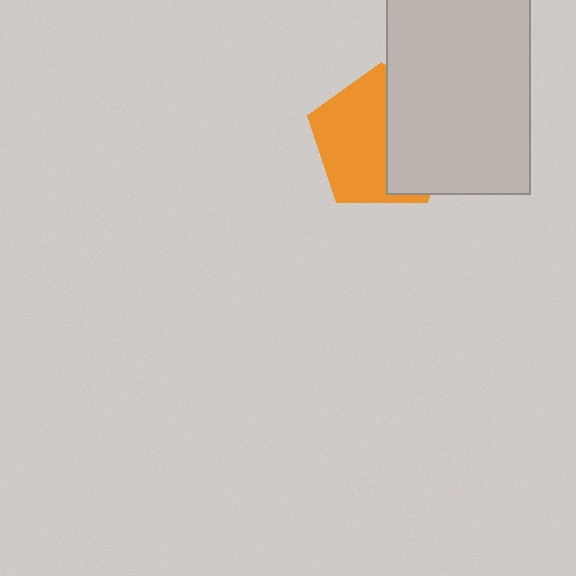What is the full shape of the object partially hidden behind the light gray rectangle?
The partially hidden object is an orange pentagon.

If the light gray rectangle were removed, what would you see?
You would see the complete orange pentagon.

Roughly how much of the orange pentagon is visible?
About half of it is visible (roughly 56%).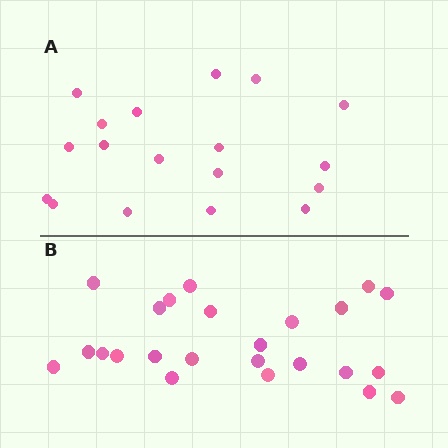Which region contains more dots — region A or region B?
Region B (the bottom region) has more dots.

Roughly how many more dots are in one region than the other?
Region B has about 6 more dots than region A.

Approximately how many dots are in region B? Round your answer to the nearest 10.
About 20 dots. (The exact count is 24, which rounds to 20.)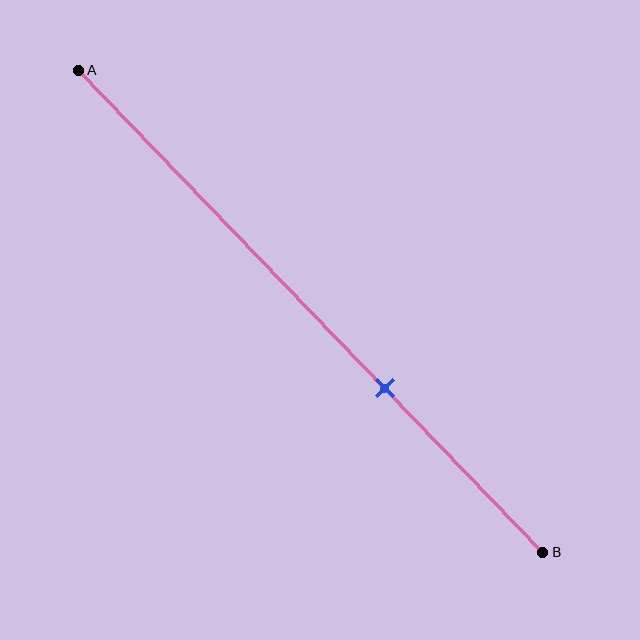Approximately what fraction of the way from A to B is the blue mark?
The blue mark is approximately 65% of the way from A to B.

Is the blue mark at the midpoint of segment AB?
No, the mark is at about 65% from A, not at the 50% midpoint.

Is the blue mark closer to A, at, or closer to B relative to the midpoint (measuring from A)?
The blue mark is closer to point B than the midpoint of segment AB.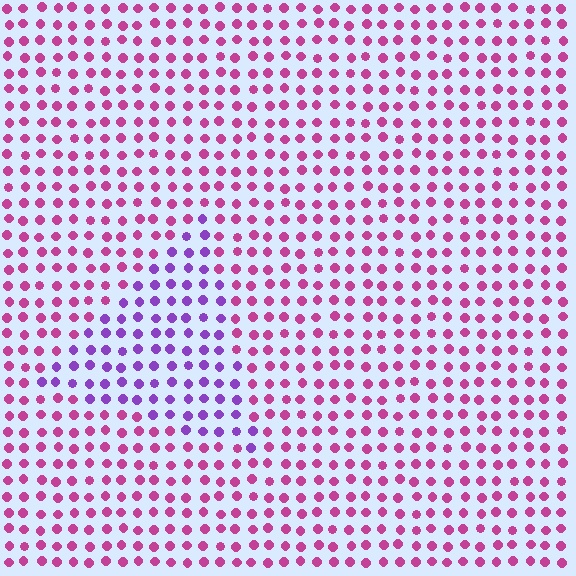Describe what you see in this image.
The image is filled with small magenta elements in a uniform arrangement. A triangle-shaped region is visible where the elements are tinted to a slightly different hue, forming a subtle color boundary.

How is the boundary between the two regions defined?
The boundary is defined purely by a slight shift in hue (about 46 degrees). Spacing, size, and orientation are identical on both sides.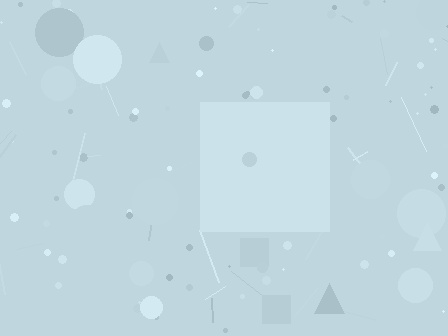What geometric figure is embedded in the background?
A square is embedded in the background.